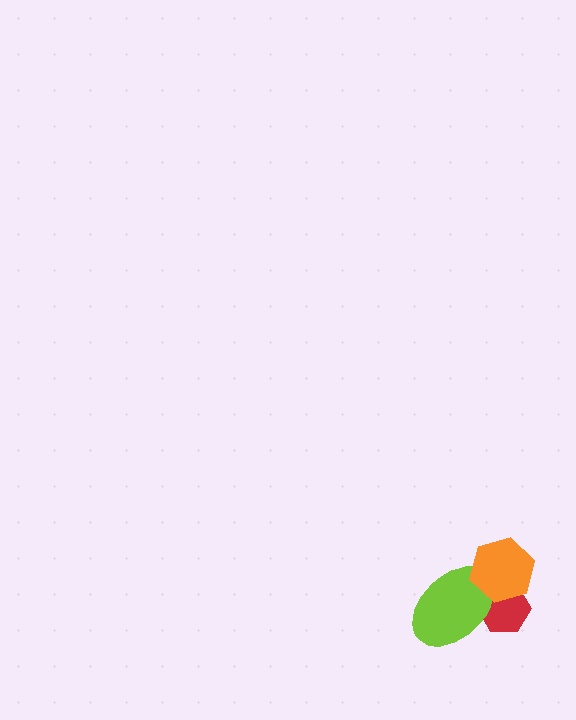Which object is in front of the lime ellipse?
The orange hexagon is in front of the lime ellipse.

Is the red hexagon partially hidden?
Yes, it is partially covered by another shape.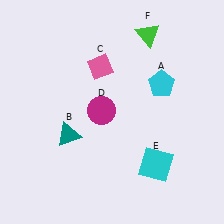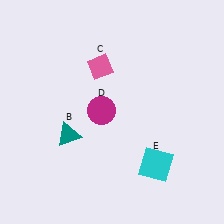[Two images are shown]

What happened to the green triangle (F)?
The green triangle (F) was removed in Image 2. It was in the top-right area of Image 1.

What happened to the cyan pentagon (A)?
The cyan pentagon (A) was removed in Image 2. It was in the top-right area of Image 1.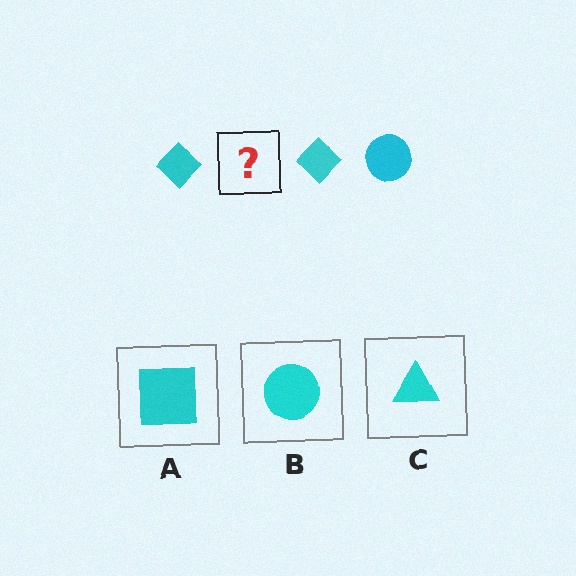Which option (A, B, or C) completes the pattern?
B.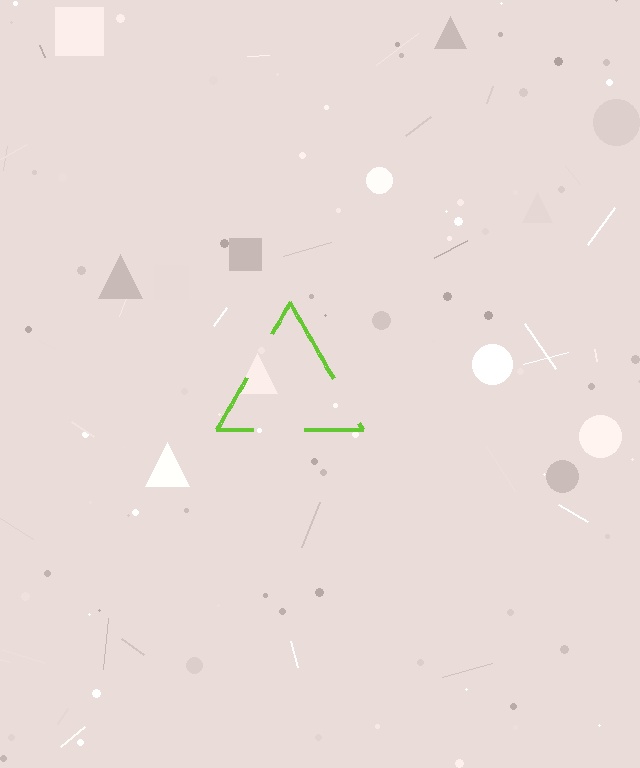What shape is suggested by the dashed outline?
The dashed outline suggests a triangle.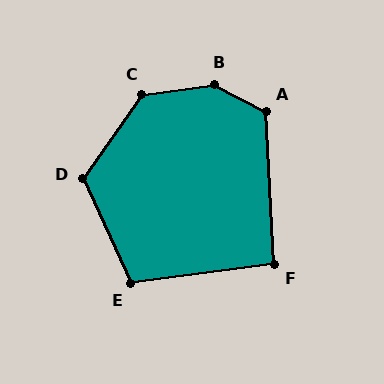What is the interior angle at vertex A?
Approximately 120 degrees (obtuse).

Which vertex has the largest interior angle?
B, at approximately 145 degrees.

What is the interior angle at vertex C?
Approximately 133 degrees (obtuse).